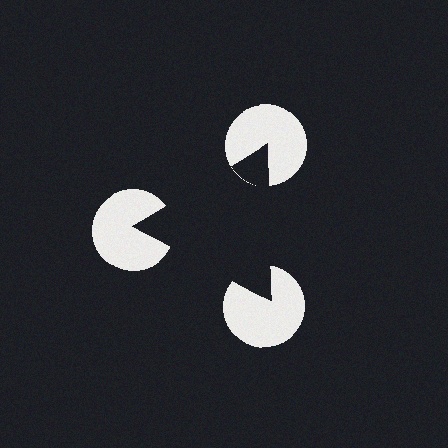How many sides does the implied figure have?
3 sides.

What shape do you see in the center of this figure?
An illusory triangle — its edges are inferred from the aligned wedge cuts in the pac-man discs, not physically drawn.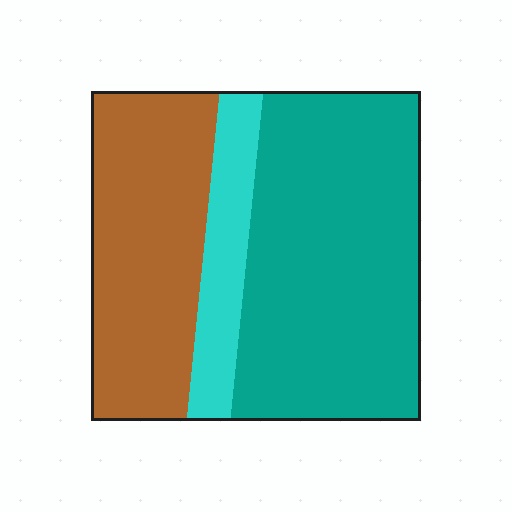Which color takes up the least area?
Cyan, at roughly 15%.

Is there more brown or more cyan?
Brown.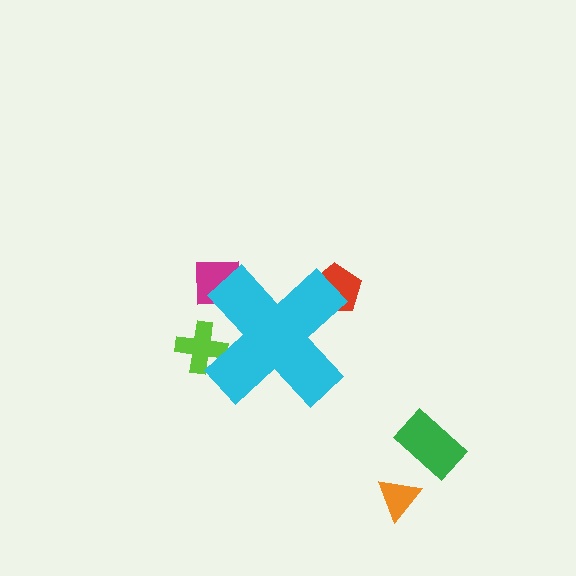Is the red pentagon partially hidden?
Yes, the red pentagon is partially hidden behind the cyan cross.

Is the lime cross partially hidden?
Yes, the lime cross is partially hidden behind the cyan cross.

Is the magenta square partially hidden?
Yes, the magenta square is partially hidden behind the cyan cross.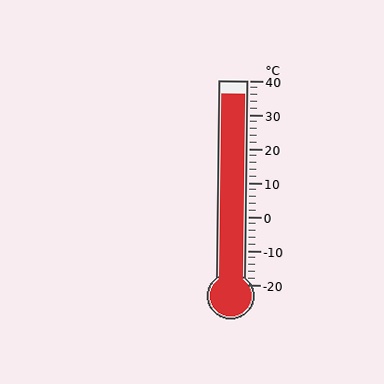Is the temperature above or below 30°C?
The temperature is above 30°C.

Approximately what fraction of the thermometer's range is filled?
The thermometer is filled to approximately 95% of its range.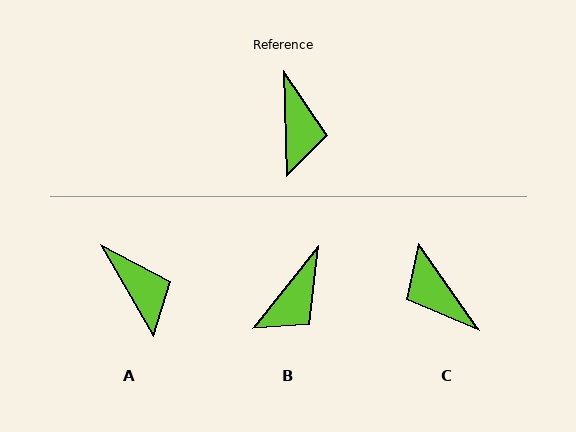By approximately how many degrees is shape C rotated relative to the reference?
Approximately 147 degrees clockwise.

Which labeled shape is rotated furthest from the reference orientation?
C, about 147 degrees away.